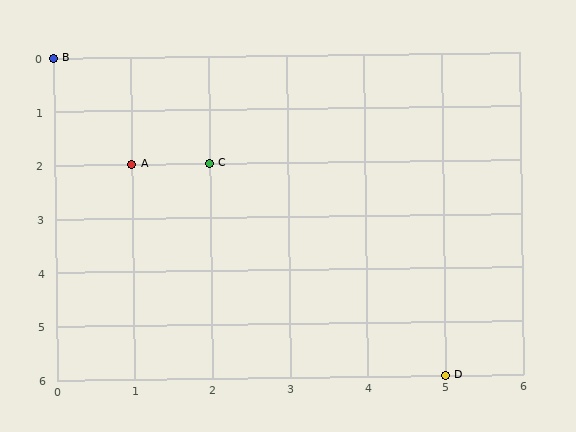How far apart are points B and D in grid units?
Points B and D are 5 columns and 6 rows apart (about 7.8 grid units diagonally).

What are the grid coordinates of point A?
Point A is at grid coordinates (1, 2).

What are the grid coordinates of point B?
Point B is at grid coordinates (0, 0).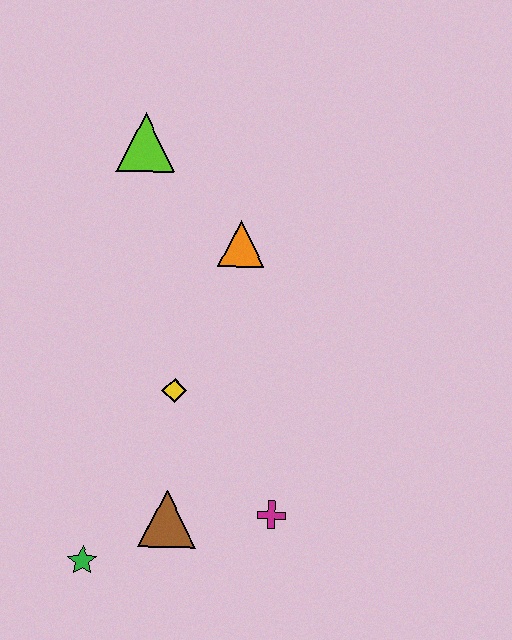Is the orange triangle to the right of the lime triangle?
Yes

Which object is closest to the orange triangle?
The lime triangle is closest to the orange triangle.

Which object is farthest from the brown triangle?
The lime triangle is farthest from the brown triangle.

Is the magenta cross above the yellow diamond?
No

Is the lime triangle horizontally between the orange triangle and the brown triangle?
No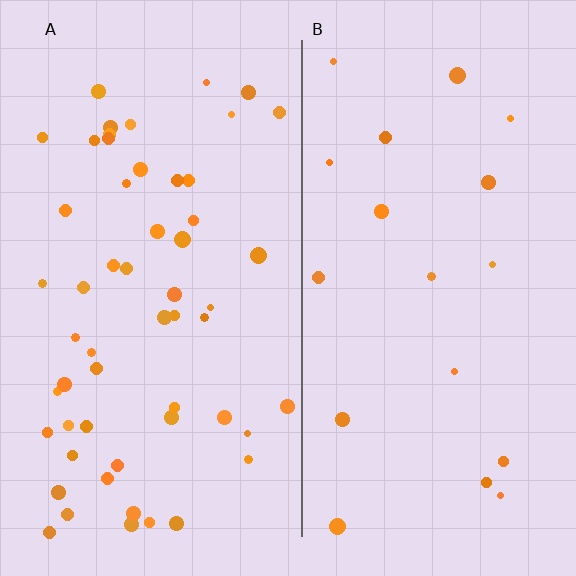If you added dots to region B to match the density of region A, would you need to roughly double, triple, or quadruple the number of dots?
Approximately triple.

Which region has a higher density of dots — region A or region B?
A (the left).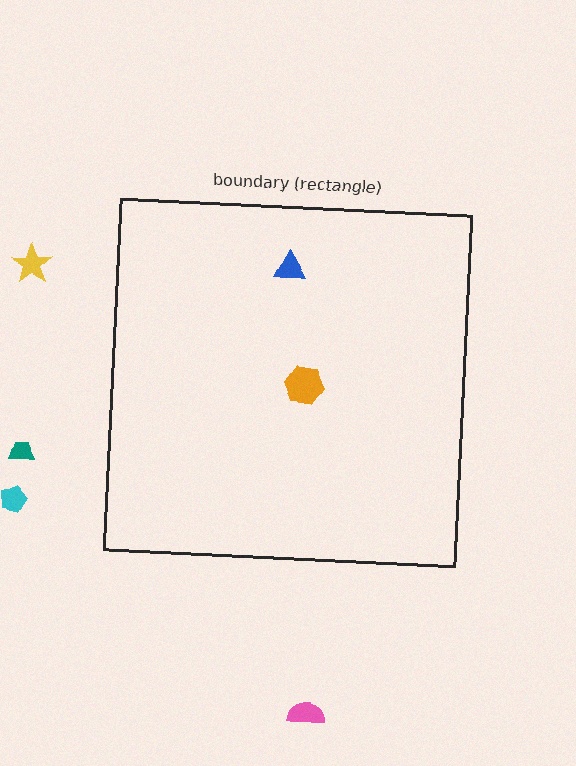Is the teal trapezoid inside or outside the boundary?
Outside.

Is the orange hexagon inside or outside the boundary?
Inside.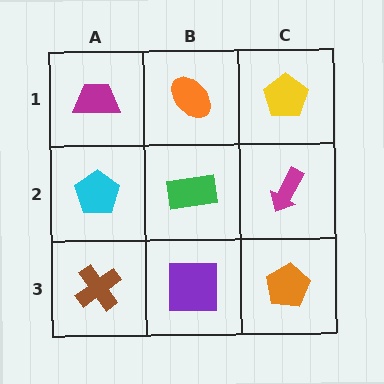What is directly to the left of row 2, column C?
A green rectangle.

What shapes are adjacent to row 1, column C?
A magenta arrow (row 2, column C), an orange ellipse (row 1, column B).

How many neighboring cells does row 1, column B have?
3.